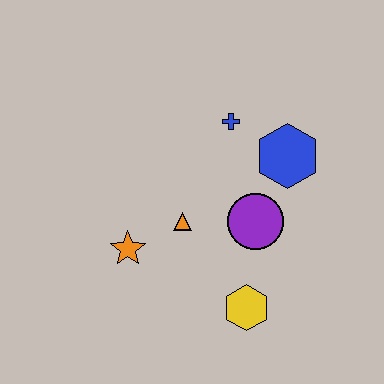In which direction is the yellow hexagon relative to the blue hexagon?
The yellow hexagon is below the blue hexagon.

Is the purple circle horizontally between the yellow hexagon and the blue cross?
No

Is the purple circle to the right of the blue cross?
Yes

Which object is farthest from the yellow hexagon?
The blue cross is farthest from the yellow hexagon.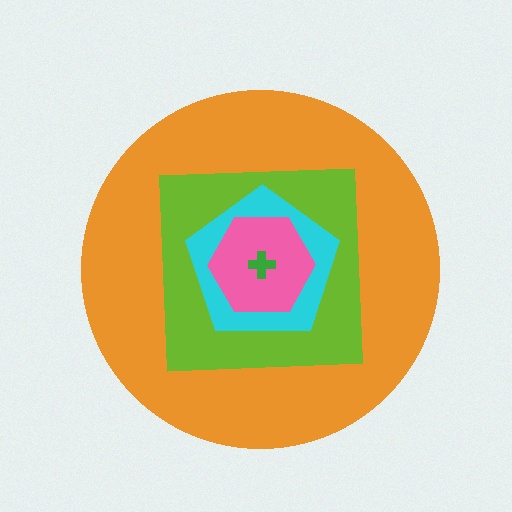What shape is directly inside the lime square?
The cyan pentagon.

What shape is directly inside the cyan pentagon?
The pink hexagon.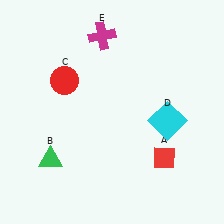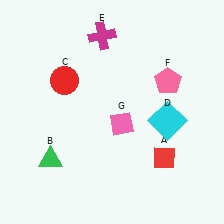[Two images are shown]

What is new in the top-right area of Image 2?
A pink pentagon (F) was added in the top-right area of Image 2.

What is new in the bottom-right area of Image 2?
A pink diamond (G) was added in the bottom-right area of Image 2.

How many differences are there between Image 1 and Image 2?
There are 2 differences between the two images.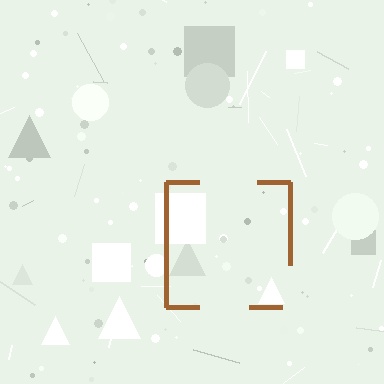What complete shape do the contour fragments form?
The contour fragments form a square.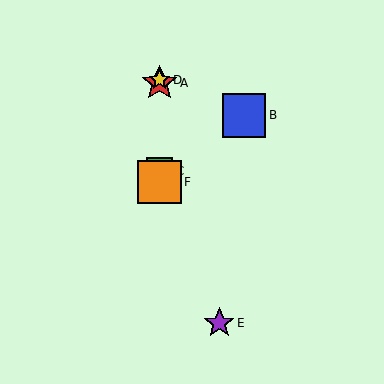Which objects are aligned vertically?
Objects A, C, D, F are aligned vertically.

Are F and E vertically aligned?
No, F is at x≈159 and E is at x≈219.